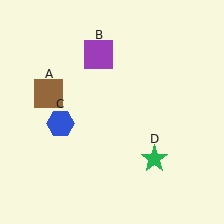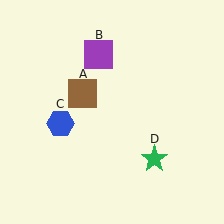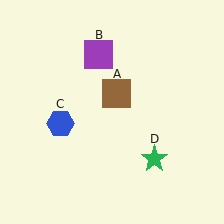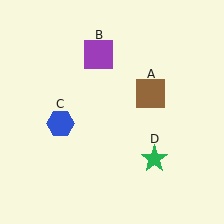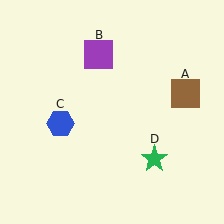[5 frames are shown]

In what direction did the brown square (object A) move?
The brown square (object A) moved right.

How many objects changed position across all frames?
1 object changed position: brown square (object A).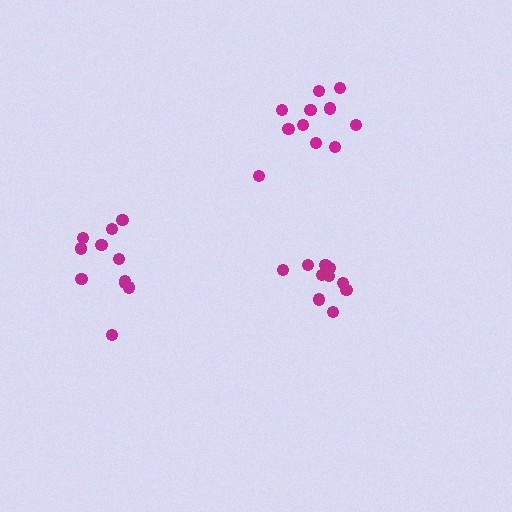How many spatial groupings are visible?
There are 3 spatial groupings.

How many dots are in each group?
Group 1: 11 dots, Group 2: 11 dots, Group 3: 10 dots (32 total).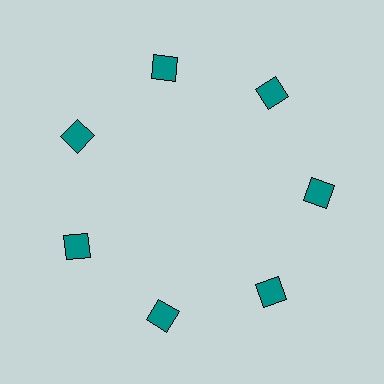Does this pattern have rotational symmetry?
Yes, this pattern has 7-fold rotational symmetry. It looks the same after rotating 51 degrees around the center.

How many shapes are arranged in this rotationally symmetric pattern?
There are 7 shapes, arranged in 7 groups of 1.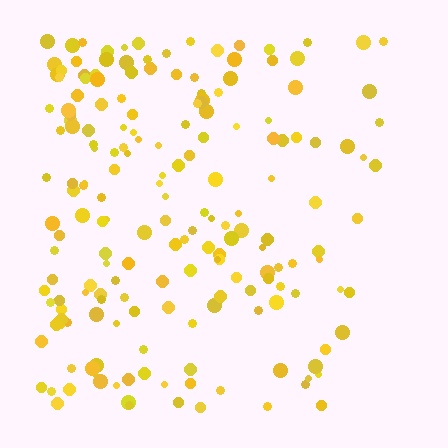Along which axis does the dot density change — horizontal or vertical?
Horizontal.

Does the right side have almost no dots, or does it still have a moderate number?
Still a moderate number, just noticeably fewer than the left.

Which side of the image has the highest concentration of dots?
The left.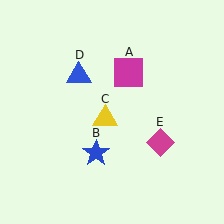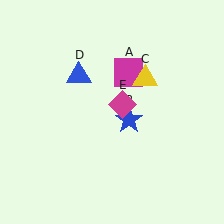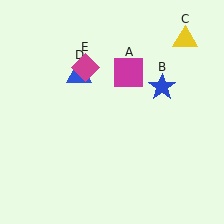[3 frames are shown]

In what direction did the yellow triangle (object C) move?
The yellow triangle (object C) moved up and to the right.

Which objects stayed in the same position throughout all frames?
Magenta square (object A) and blue triangle (object D) remained stationary.